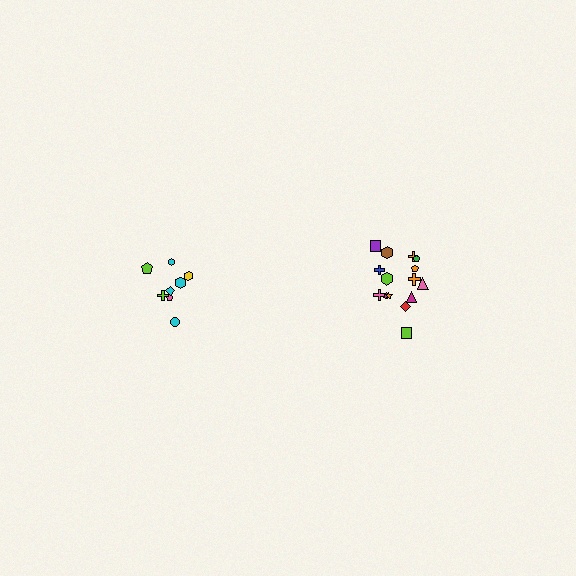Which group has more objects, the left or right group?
The right group.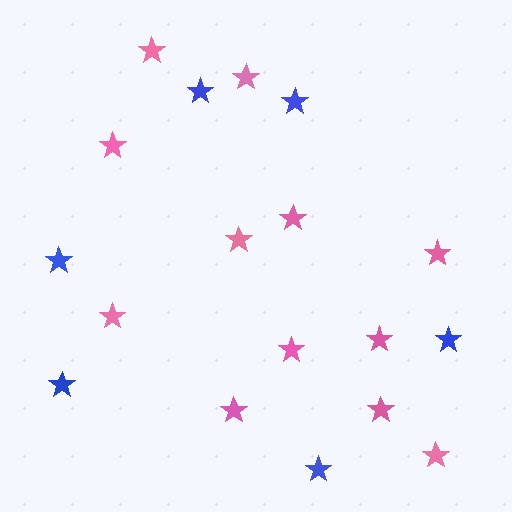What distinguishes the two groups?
There are 2 groups: one group of pink stars (12) and one group of blue stars (6).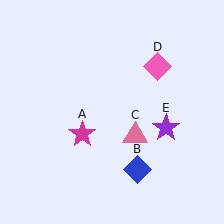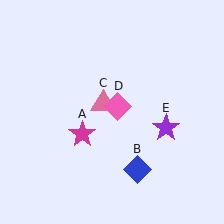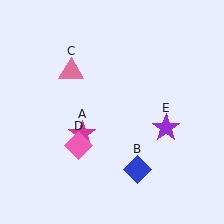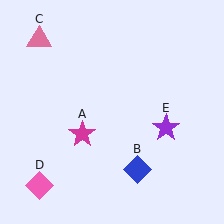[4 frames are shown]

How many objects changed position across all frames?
2 objects changed position: pink triangle (object C), pink diamond (object D).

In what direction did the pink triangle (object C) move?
The pink triangle (object C) moved up and to the left.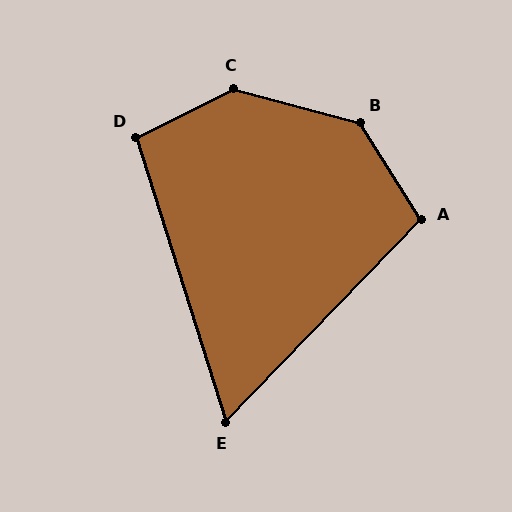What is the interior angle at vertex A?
Approximately 104 degrees (obtuse).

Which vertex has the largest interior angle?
C, at approximately 138 degrees.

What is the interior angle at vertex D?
Approximately 99 degrees (obtuse).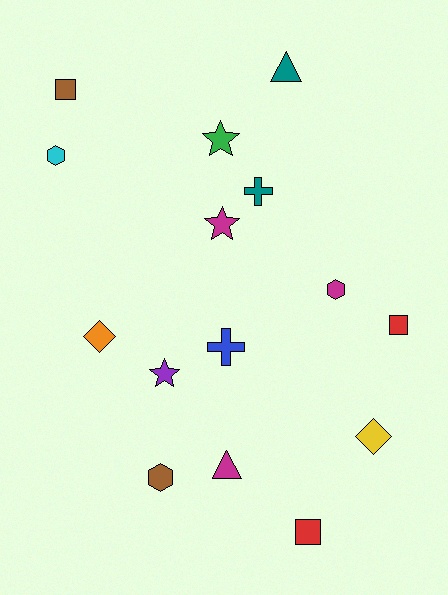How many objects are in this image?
There are 15 objects.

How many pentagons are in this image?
There are no pentagons.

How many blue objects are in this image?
There is 1 blue object.